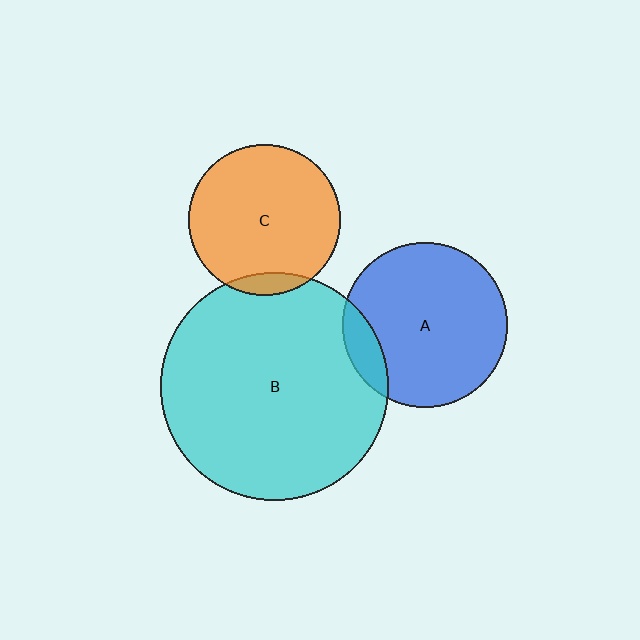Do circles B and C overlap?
Yes.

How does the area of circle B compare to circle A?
Approximately 1.9 times.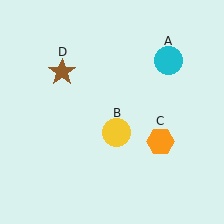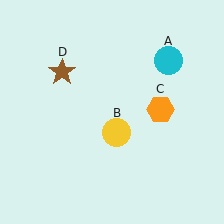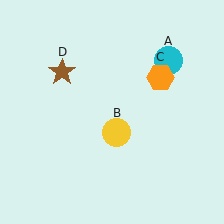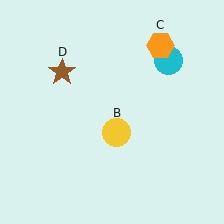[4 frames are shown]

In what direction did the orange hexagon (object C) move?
The orange hexagon (object C) moved up.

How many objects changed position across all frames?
1 object changed position: orange hexagon (object C).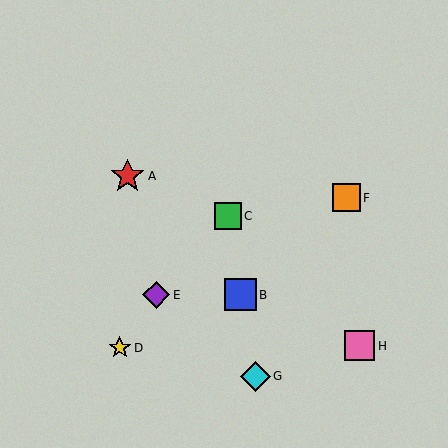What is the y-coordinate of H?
Object H is at y≈346.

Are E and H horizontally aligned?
No, E is at y≈295 and H is at y≈346.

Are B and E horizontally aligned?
Yes, both are at y≈295.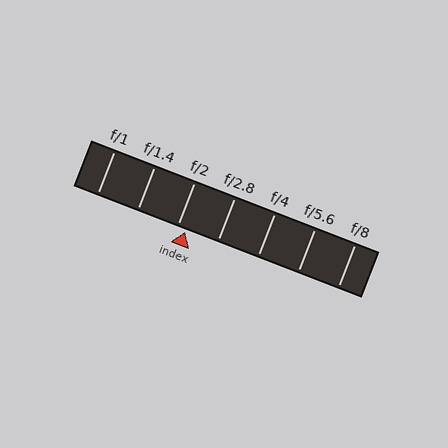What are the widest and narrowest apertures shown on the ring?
The widest aperture shown is f/1 and the narrowest is f/8.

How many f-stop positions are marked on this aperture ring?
There are 7 f-stop positions marked.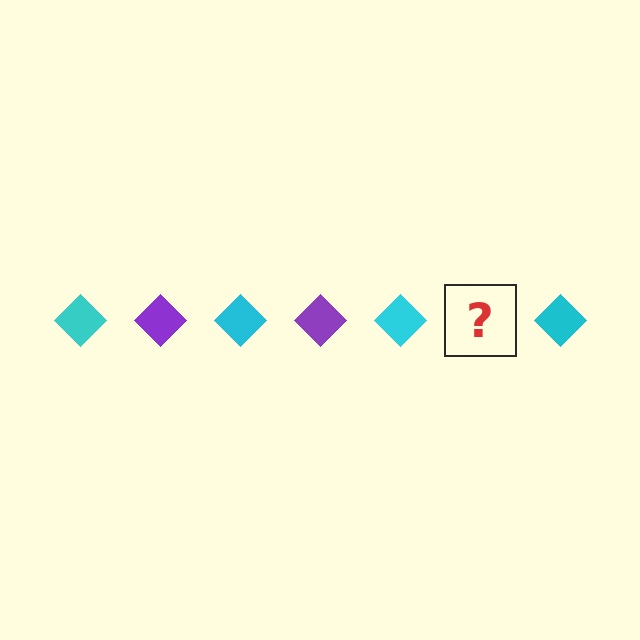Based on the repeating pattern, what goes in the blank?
The blank should be a purple diamond.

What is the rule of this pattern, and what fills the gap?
The rule is that the pattern cycles through cyan, purple diamonds. The gap should be filled with a purple diamond.